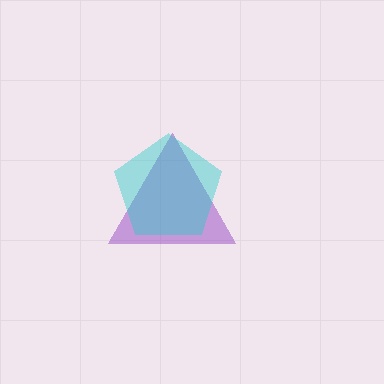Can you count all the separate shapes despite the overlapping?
Yes, there are 2 separate shapes.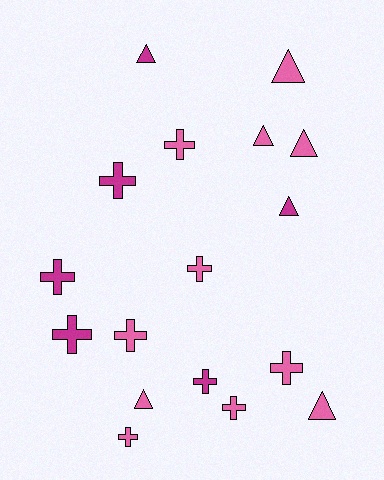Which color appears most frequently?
Pink, with 11 objects.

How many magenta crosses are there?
There are 4 magenta crosses.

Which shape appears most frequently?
Cross, with 10 objects.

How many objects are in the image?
There are 17 objects.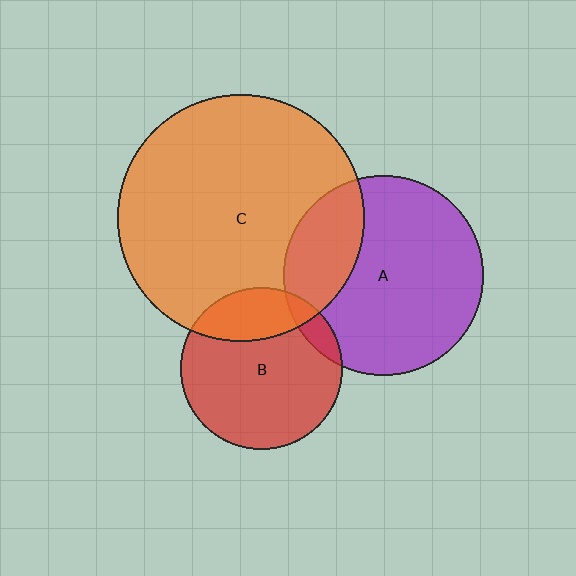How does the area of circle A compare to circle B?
Approximately 1.5 times.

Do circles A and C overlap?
Yes.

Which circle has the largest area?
Circle C (orange).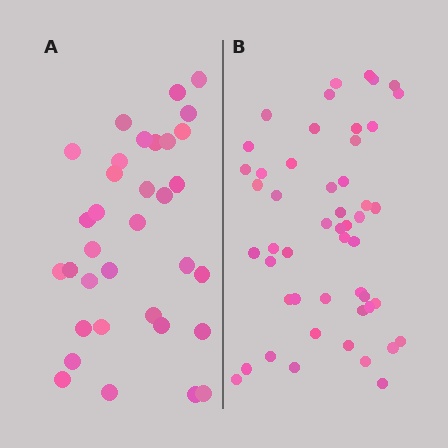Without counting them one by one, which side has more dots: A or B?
Region B (the right region) has more dots.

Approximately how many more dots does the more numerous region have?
Region B has approximately 15 more dots than region A.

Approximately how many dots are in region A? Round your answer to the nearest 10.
About 30 dots. (The exact count is 34, which rounds to 30.)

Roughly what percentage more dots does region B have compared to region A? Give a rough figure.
About 45% more.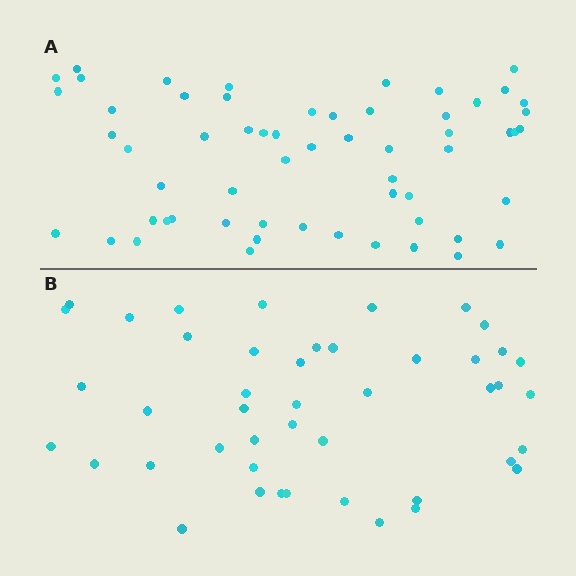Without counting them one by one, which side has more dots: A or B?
Region A (the top region) has more dots.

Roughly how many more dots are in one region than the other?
Region A has approximately 15 more dots than region B.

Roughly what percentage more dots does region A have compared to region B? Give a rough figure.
About 30% more.